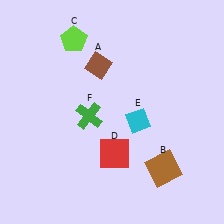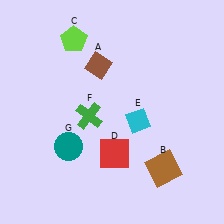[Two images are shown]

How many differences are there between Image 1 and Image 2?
There is 1 difference between the two images.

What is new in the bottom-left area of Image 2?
A teal circle (G) was added in the bottom-left area of Image 2.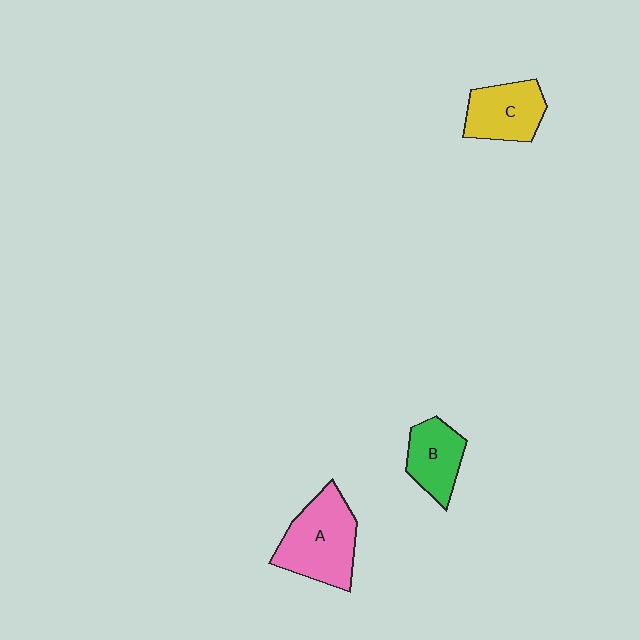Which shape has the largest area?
Shape A (pink).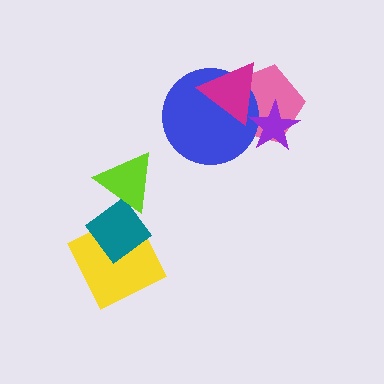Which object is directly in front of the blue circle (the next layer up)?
The magenta triangle is directly in front of the blue circle.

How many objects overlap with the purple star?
3 objects overlap with the purple star.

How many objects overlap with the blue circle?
3 objects overlap with the blue circle.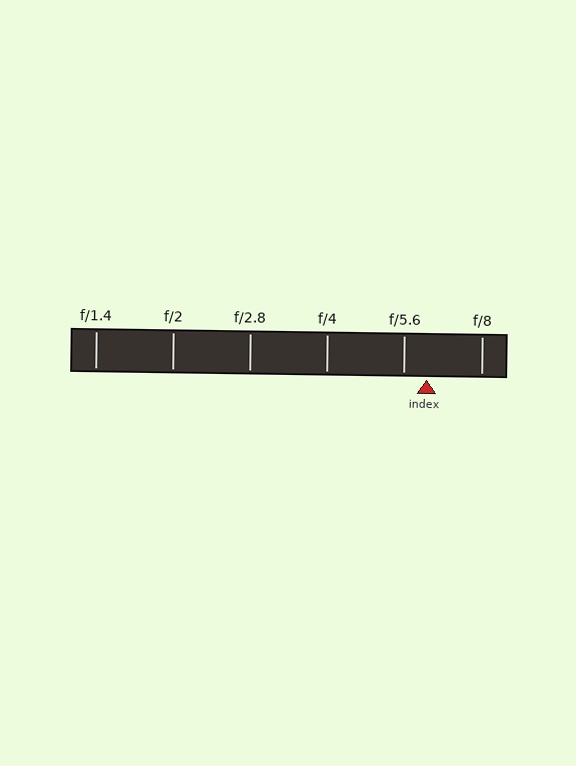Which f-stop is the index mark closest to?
The index mark is closest to f/5.6.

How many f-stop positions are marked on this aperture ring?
There are 6 f-stop positions marked.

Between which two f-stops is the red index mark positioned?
The index mark is between f/5.6 and f/8.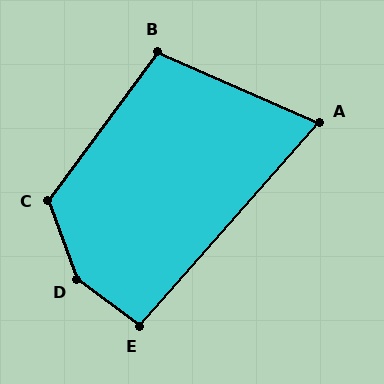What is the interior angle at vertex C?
Approximately 123 degrees (obtuse).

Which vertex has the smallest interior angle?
A, at approximately 72 degrees.